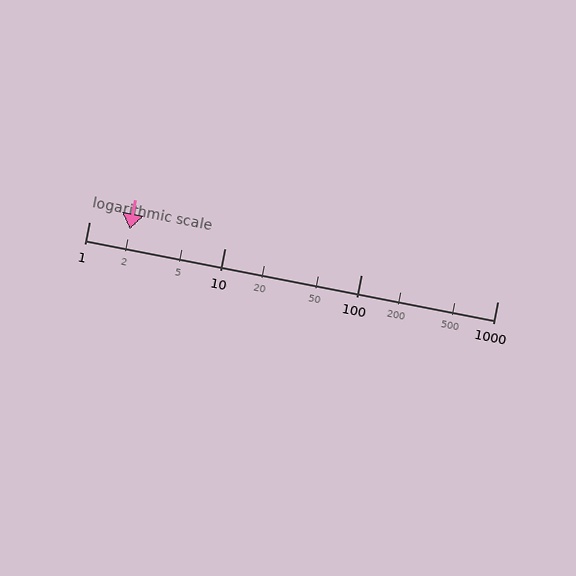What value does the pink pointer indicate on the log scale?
The pointer indicates approximately 2.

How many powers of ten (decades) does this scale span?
The scale spans 3 decades, from 1 to 1000.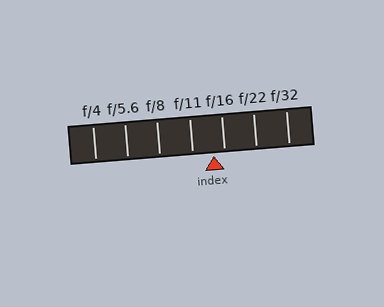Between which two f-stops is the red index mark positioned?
The index mark is between f/11 and f/16.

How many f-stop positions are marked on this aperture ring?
There are 7 f-stop positions marked.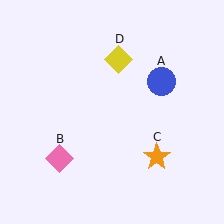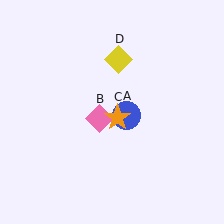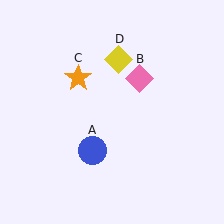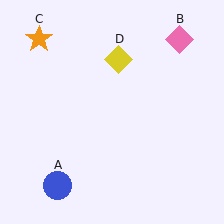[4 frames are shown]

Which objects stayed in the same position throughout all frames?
Yellow diamond (object D) remained stationary.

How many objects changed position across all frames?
3 objects changed position: blue circle (object A), pink diamond (object B), orange star (object C).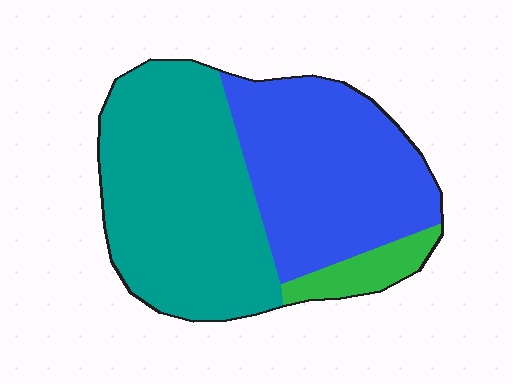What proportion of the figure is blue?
Blue takes up between a third and a half of the figure.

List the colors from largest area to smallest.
From largest to smallest: teal, blue, green.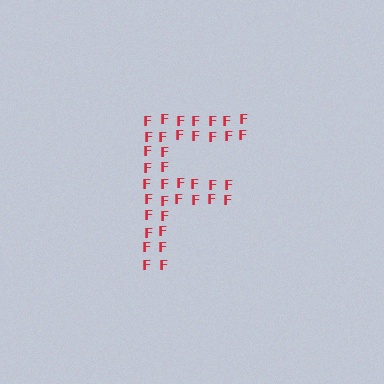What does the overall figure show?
The overall figure shows the letter F.